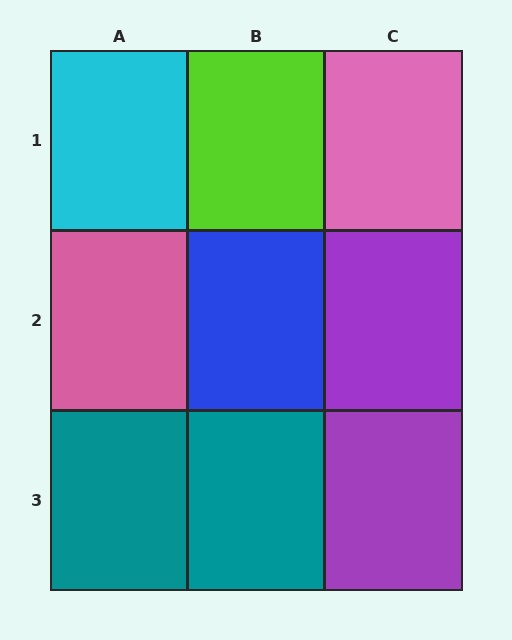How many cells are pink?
2 cells are pink.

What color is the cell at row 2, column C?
Purple.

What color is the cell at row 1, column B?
Lime.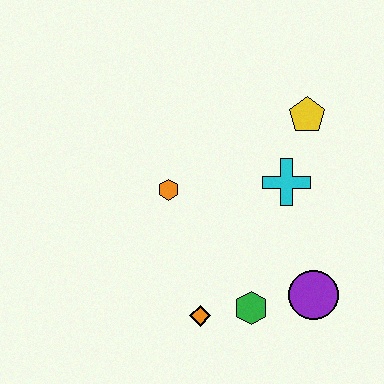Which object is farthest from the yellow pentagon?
The orange diamond is farthest from the yellow pentagon.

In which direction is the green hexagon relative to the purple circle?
The green hexagon is to the left of the purple circle.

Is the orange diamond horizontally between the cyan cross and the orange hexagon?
Yes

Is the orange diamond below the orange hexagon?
Yes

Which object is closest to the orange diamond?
The green hexagon is closest to the orange diamond.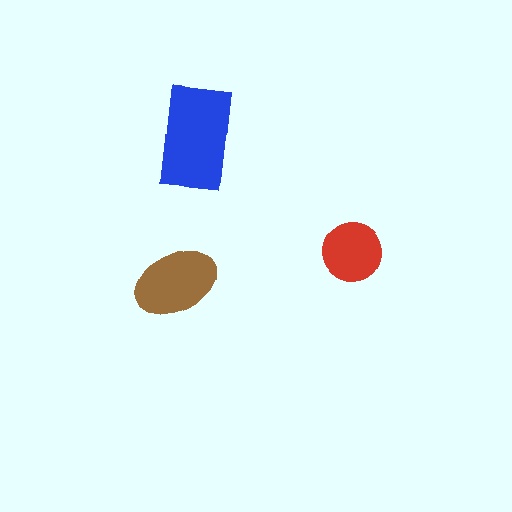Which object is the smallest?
The red circle.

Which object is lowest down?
The brown ellipse is bottommost.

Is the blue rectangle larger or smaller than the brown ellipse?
Larger.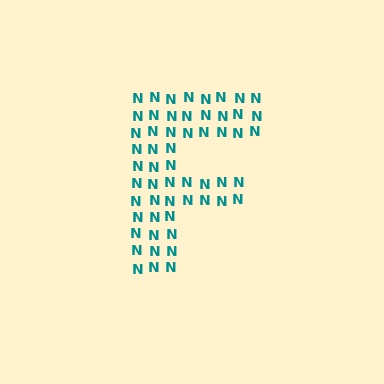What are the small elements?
The small elements are letter N's.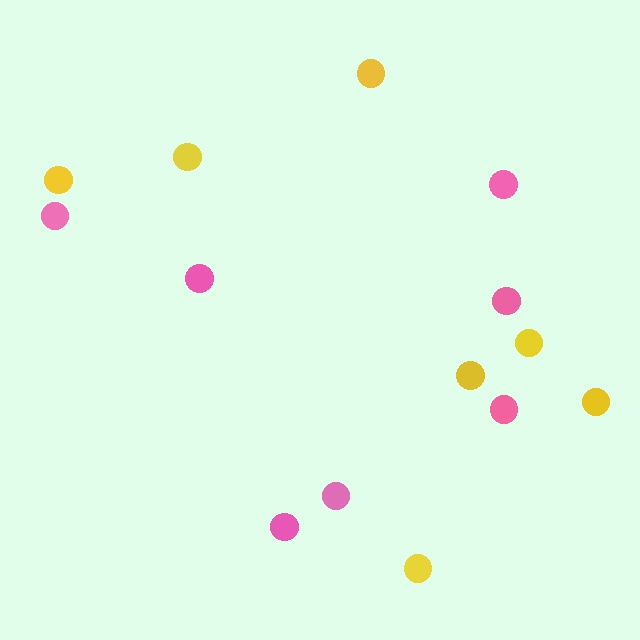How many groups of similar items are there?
There are 2 groups: one group of pink circles (7) and one group of yellow circles (7).